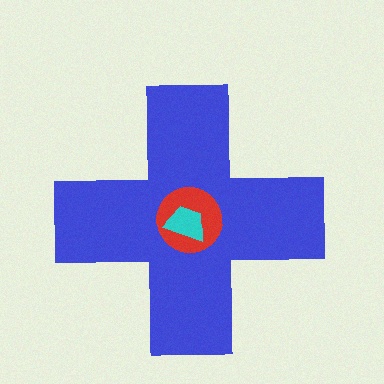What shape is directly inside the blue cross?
The red circle.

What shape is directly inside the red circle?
The cyan trapezoid.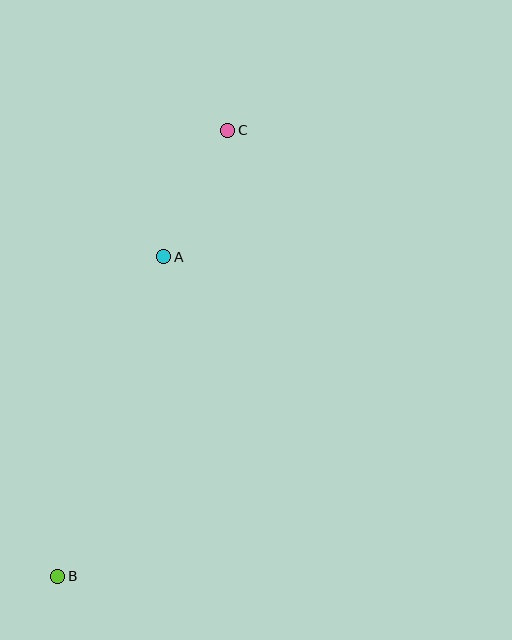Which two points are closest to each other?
Points A and C are closest to each other.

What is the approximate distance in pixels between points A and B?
The distance between A and B is approximately 337 pixels.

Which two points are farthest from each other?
Points B and C are farthest from each other.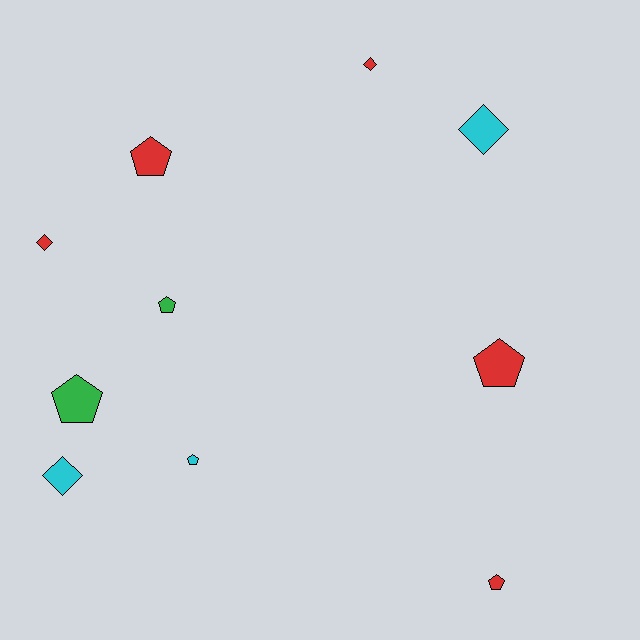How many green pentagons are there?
There are 2 green pentagons.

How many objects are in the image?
There are 10 objects.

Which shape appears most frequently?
Pentagon, with 6 objects.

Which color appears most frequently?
Red, with 5 objects.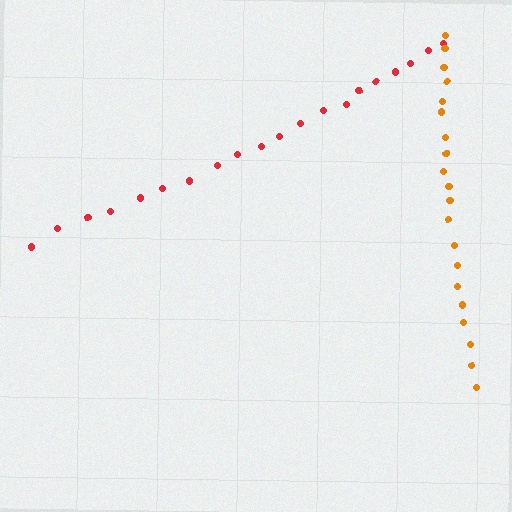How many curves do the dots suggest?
There are 2 distinct paths.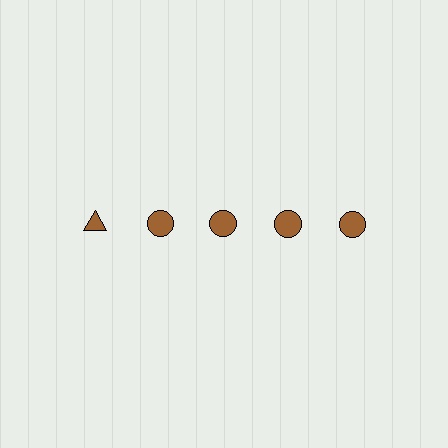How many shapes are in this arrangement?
There are 5 shapes arranged in a grid pattern.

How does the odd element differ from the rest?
It has a different shape: triangle instead of circle.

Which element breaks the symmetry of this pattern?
The brown triangle in the top row, leftmost column breaks the symmetry. All other shapes are brown circles.